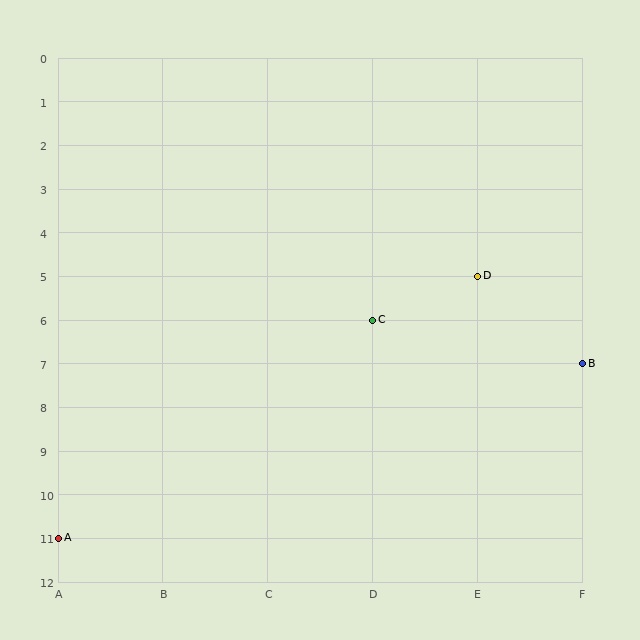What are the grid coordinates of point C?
Point C is at grid coordinates (D, 6).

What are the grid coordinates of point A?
Point A is at grid coordinates (A, 11).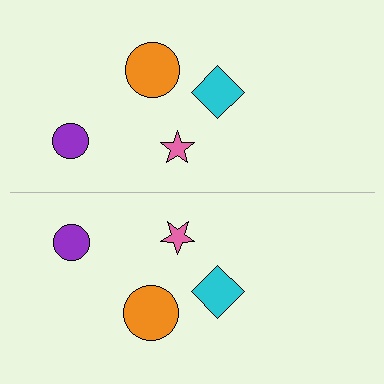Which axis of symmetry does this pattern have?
The pattern has a horizontal axis of symmetry running through the center of the image.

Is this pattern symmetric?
Yes, this pattern has bilateral (reflection) symmetry.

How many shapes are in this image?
There are 8 shapes in this image.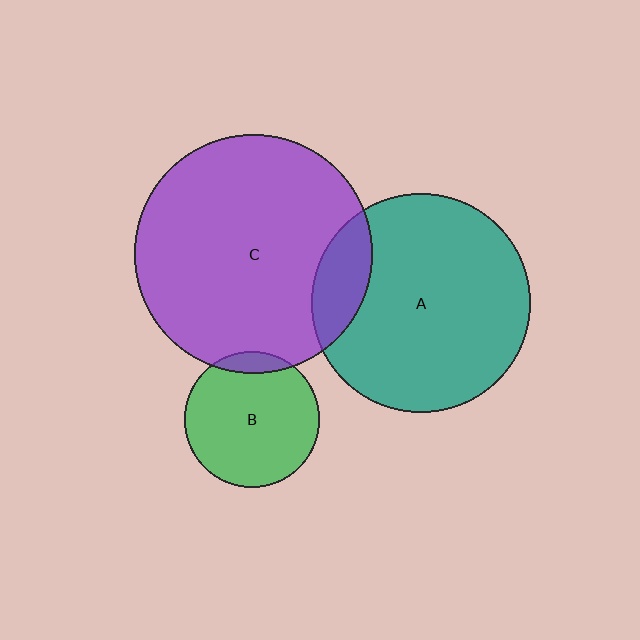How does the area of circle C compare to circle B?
Approximately 3.1 times.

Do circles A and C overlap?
Yes.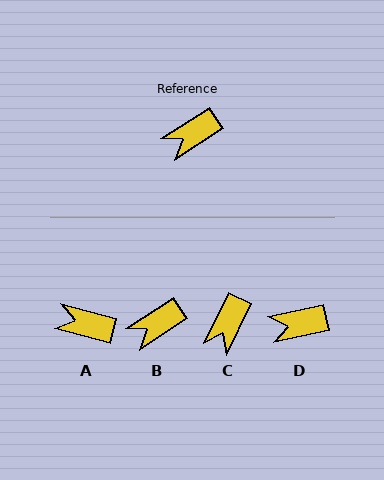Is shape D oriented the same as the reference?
No, it is off by about 21 degrees.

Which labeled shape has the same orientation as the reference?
B.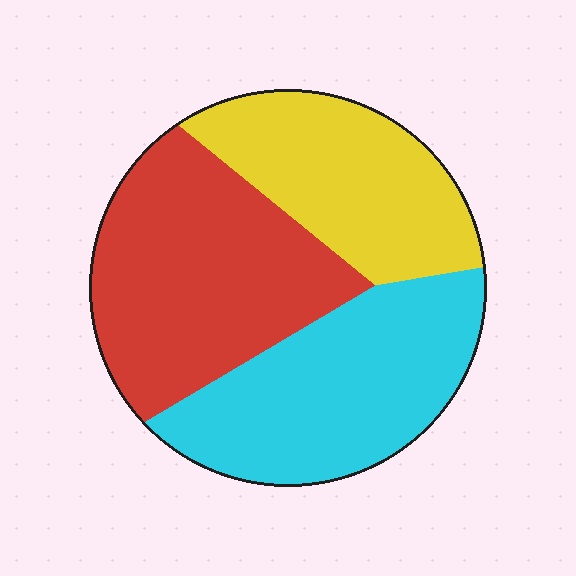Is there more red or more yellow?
Red.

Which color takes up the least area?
Yellow, at roughly 25%.